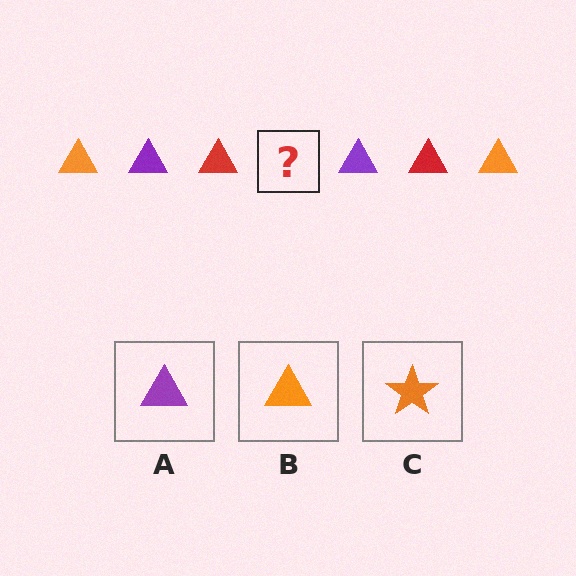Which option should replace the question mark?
Option B.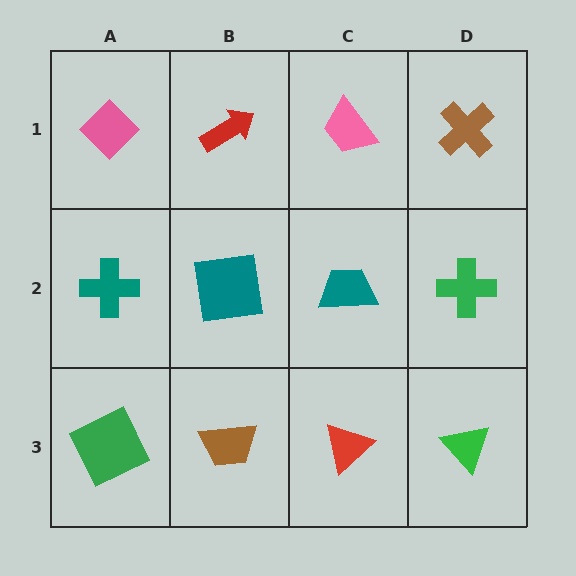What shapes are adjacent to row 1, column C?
A teal trapezoid (row 2, column C), a red arrow (row 1, column B), a brown cross (row 1, column D).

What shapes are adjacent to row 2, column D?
A brown cross (row 1, column D), a green triangle (row 3, column D), a teal trapezoid (row 2, column C).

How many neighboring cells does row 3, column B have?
3.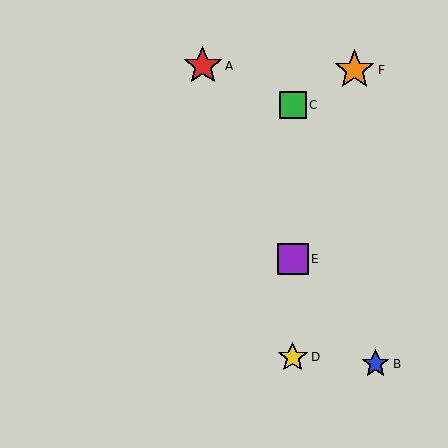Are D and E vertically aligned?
Yes, both are at x≈293.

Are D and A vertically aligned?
No, D is at x≈293 and A is at x≈203.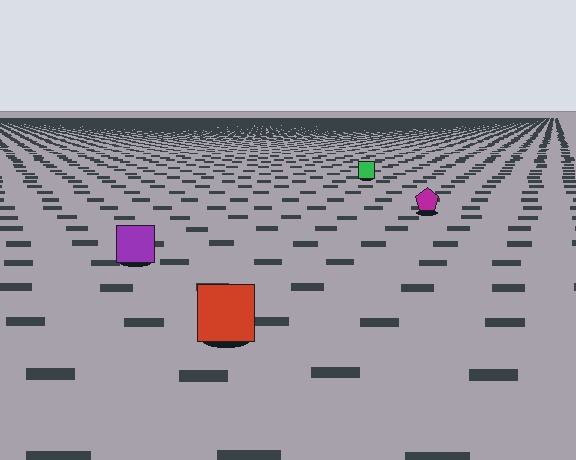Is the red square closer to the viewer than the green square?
Yes. The red square is closer — you can tell from the texture gradient: the ground texture is coarser near it.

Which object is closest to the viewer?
The red square is closest. The texture marks near it are larger and more spread out.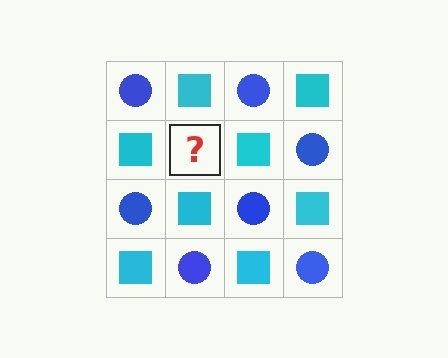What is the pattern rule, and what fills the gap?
The rule is that it alternates blue circle and cyan square in a checkerboard pattern. The gap should be filled with a blue circle.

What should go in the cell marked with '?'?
The missing cell should contain a blue circle.